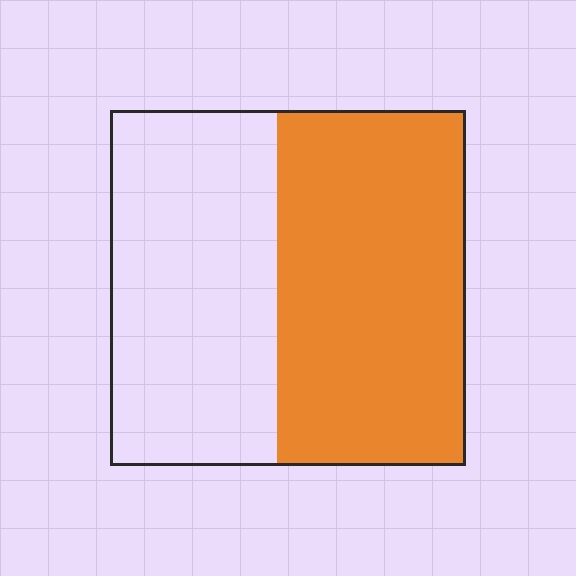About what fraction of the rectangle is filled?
About one half (1/2).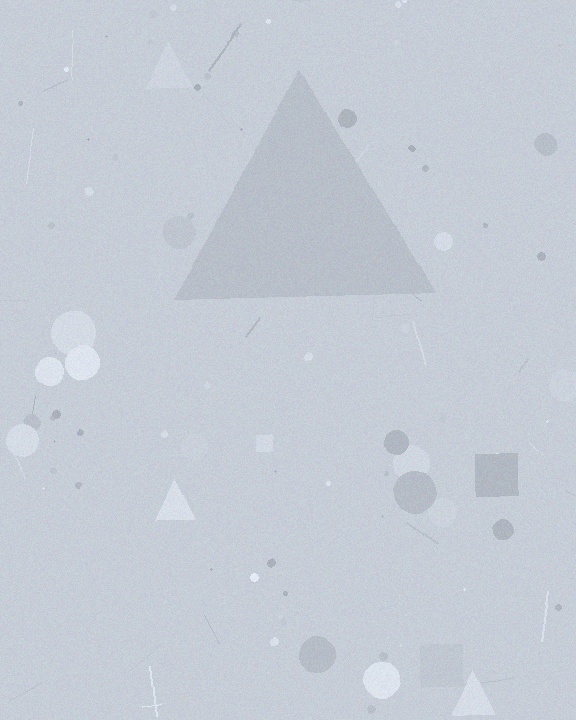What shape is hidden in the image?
A triangle is hidden in the image.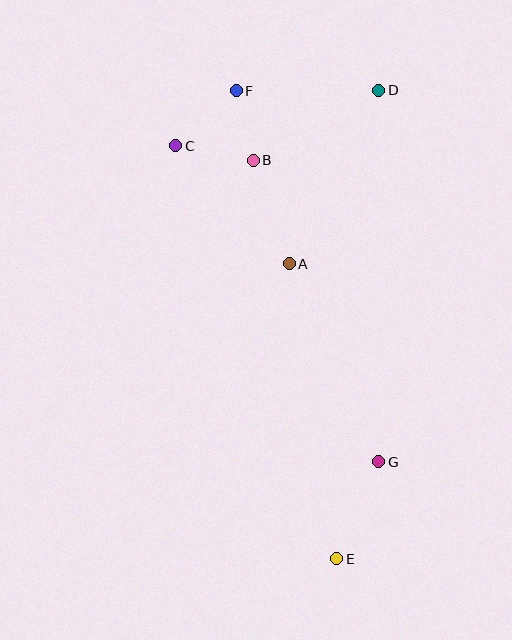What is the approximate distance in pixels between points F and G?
The distance between F and G is approximately 397 pixels.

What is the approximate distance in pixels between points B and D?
The distance between B and D is approximately 144 pixels.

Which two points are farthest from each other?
Points E and F are farthest from each other.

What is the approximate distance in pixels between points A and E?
The distance between A and E is approximately 299 pixels.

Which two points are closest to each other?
Points B and F are closest to each other.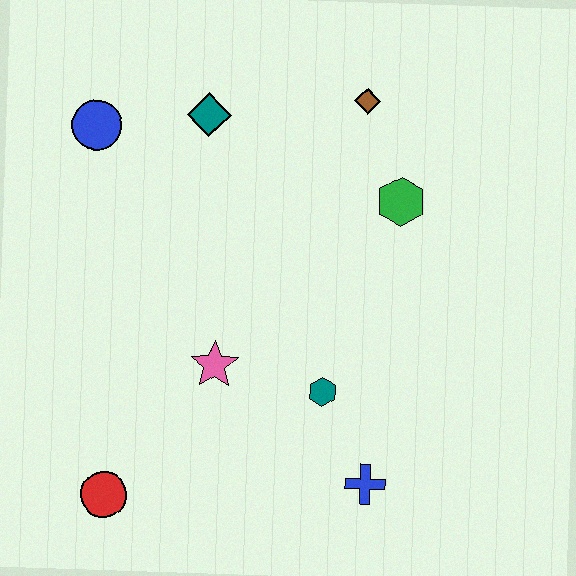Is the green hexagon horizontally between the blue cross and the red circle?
No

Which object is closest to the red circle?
The pink star is closest to the red circle.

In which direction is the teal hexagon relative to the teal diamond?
The teal hexagon is below the teal diamond.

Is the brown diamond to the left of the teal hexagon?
No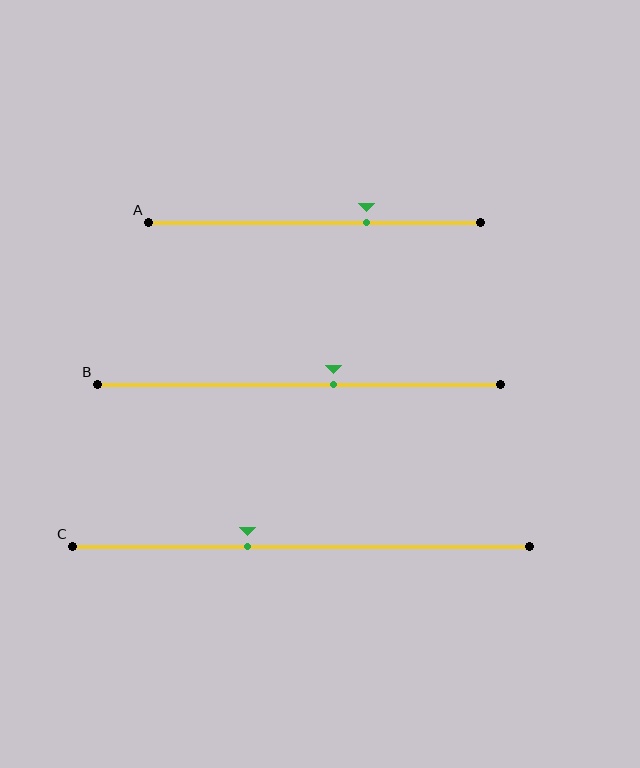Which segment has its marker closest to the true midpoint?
Segment B has its marker closest to the true midpoint.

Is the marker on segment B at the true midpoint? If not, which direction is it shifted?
No, the marker on segment B is shifted to the right by about 9% of the segment length.